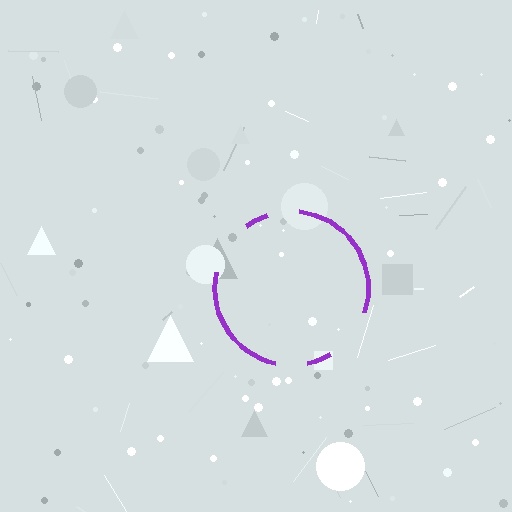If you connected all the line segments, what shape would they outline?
They would outline a circle.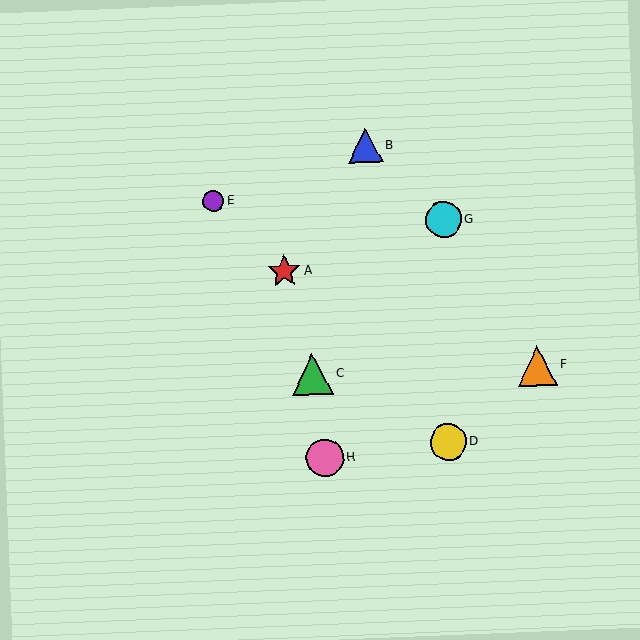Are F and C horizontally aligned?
Yes, both are at y≈366.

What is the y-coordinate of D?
Object D is at y≈442.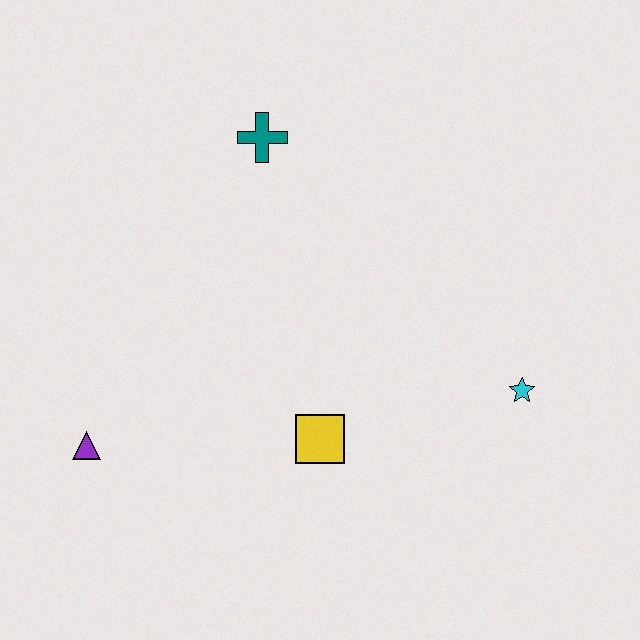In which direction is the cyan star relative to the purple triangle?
The cyan star is to the right of the purple triangle.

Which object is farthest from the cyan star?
The purple triangle is farthest from the cyan star.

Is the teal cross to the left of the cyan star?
Yes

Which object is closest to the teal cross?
The yellow square is closest to the teal cross.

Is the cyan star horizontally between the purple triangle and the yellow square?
No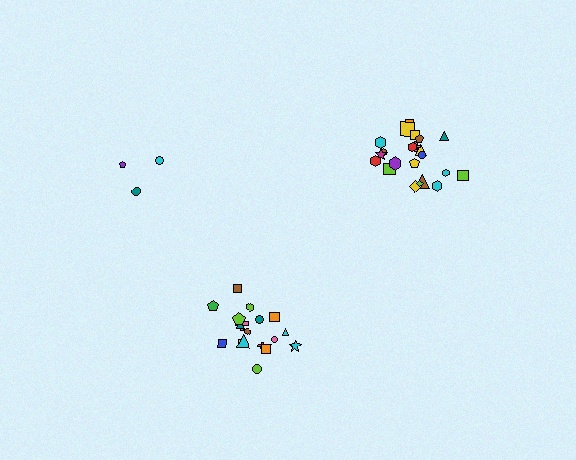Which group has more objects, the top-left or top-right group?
The top-right group.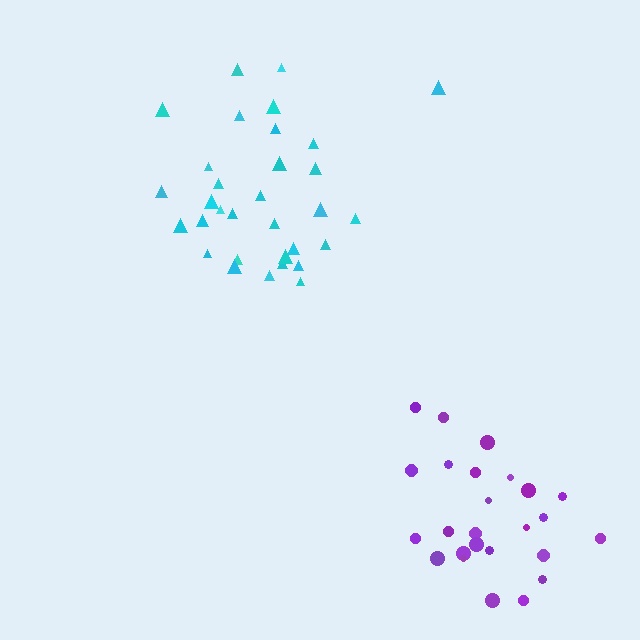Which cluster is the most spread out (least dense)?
Purple.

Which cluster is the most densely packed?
Cyan.